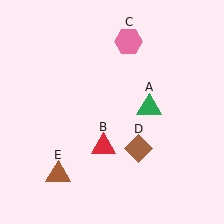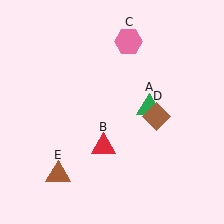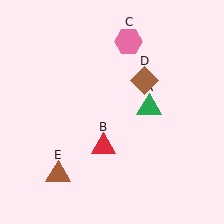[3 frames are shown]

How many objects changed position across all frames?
1 object changed position: brown diamond (object D).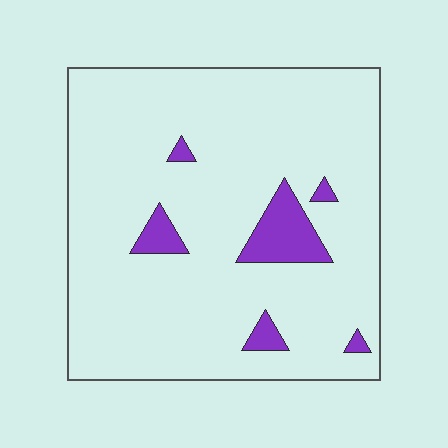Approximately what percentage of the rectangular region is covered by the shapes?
Approximately 10%.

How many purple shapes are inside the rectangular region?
6.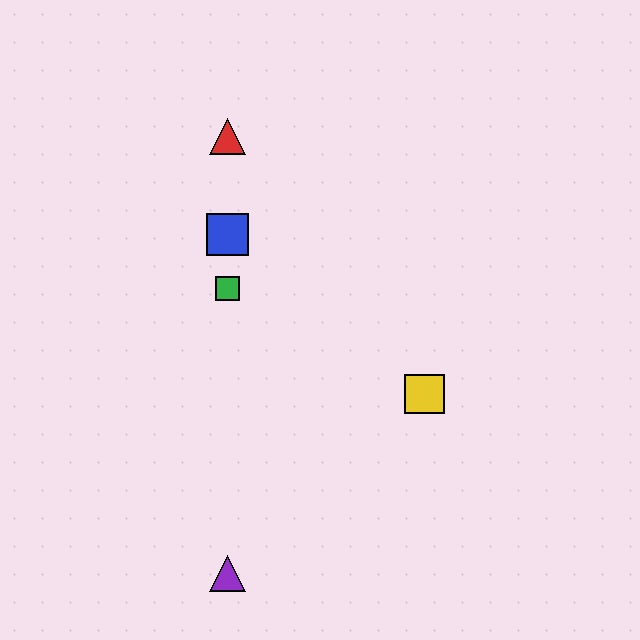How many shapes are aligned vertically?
4 shapes (the red triangle, the blue square, the green square, the purple triangle) are aligned vertically.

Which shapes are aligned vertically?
The red triangle, the blue square, the green square, the purple triangle are aligned vertically.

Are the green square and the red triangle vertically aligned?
Yes, both are at x≈227.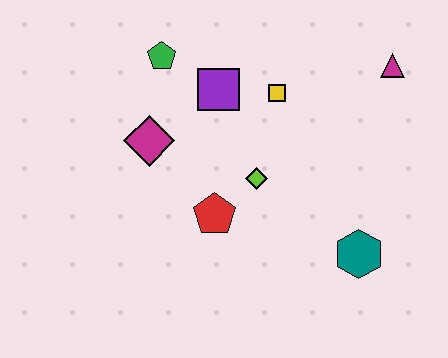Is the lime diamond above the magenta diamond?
No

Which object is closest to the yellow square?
The purple square is closest to the yellow square.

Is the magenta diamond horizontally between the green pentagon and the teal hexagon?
No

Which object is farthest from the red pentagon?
The magenta triangle is farthest from the red pentagon.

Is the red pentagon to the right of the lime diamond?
No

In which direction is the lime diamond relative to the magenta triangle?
The lime diamond is to the left of the magenta triangle.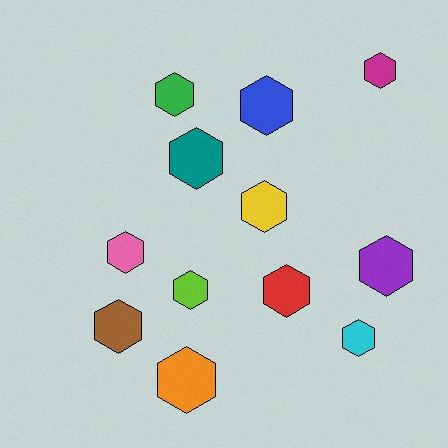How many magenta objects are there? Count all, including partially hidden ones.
There is 1 magenta object.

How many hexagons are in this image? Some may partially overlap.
There are 12 hexagons.